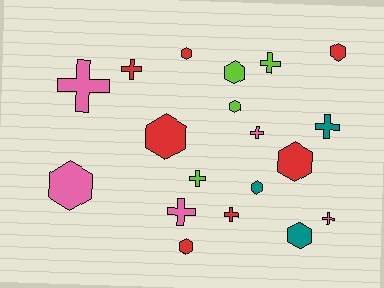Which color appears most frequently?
Red, with 7 objects.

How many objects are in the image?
There are 19 objects.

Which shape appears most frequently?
Hexagon, with 10 objects.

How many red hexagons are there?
There are 5 red hexagons.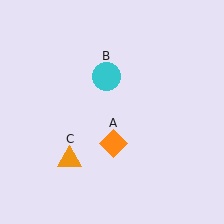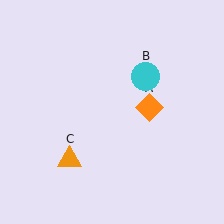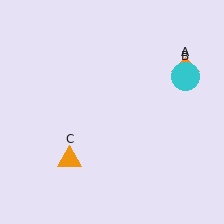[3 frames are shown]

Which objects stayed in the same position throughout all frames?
Orange triangle (object C) remained stationary.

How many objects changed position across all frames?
2 objects changed position: orange diamond (object A), cyan circle (object B).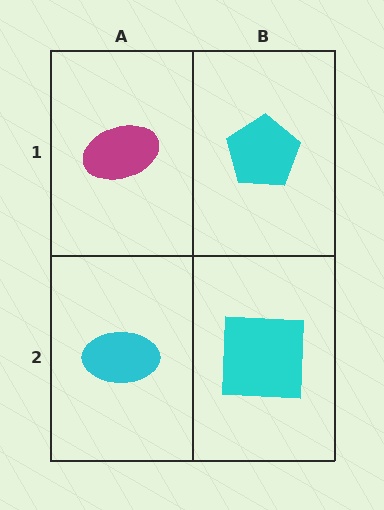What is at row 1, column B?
A cyan pentagon.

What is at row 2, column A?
A cyan ellipse.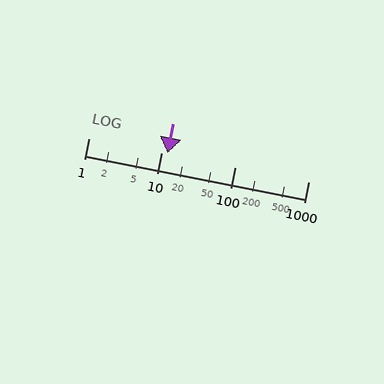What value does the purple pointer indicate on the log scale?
The pointer indicates approximately 12.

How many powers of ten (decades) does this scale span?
The scale spans 3 decades, from 1 to 1000.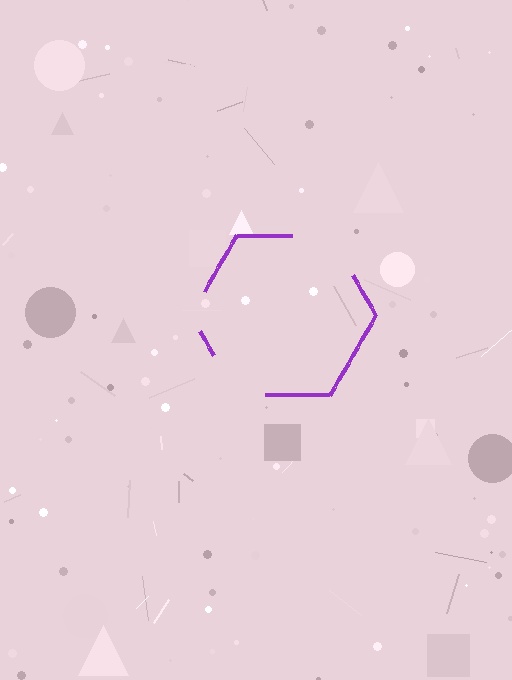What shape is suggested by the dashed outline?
The dashed outline suggests a hexagon.